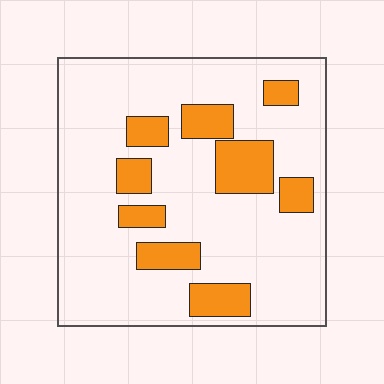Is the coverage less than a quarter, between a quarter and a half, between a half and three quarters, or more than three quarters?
Less than a quarter.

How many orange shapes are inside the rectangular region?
9.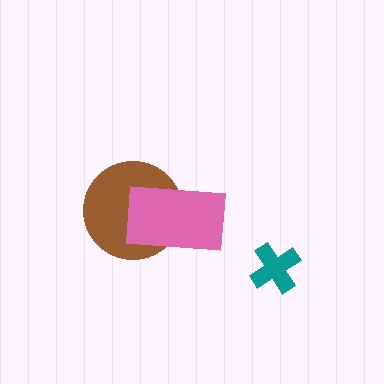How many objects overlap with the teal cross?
0 objects overlap with the teal cross.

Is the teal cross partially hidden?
No, no other shape covers it.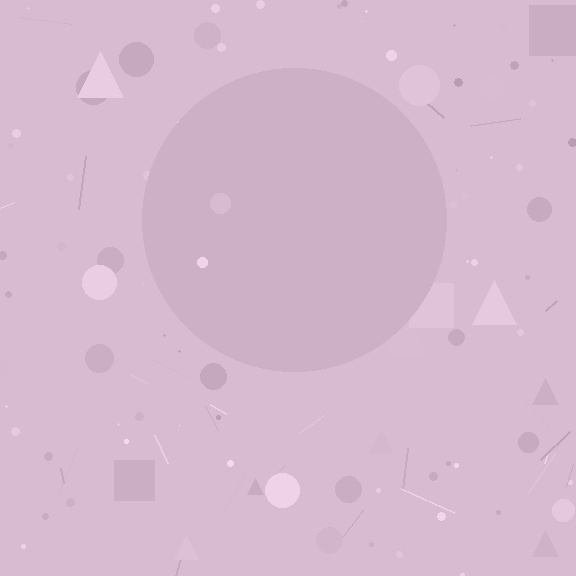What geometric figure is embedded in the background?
A circle is embedded in the background.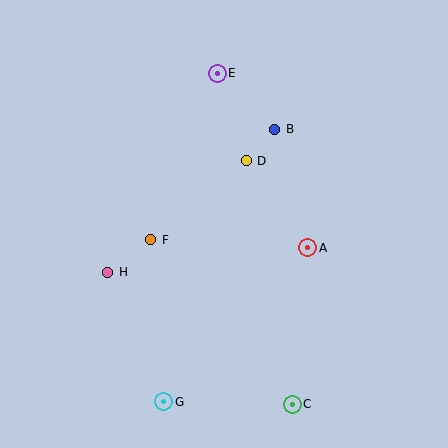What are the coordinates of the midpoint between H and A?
The midpoint between H and A is at (208, 260).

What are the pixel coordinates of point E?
Point E is at (217, 73).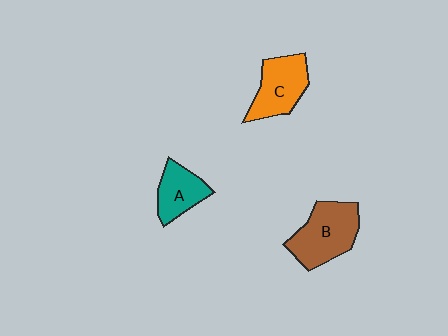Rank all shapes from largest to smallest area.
From largest to smallest: B (brown), C (orange), A (teal).